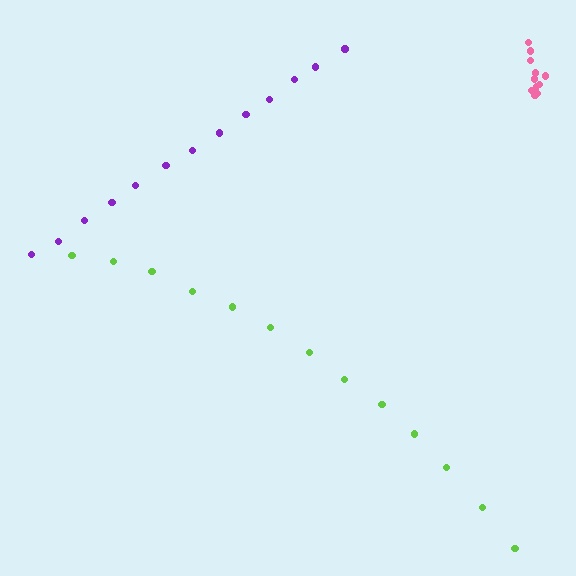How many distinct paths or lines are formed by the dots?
There are 3 distinct paths.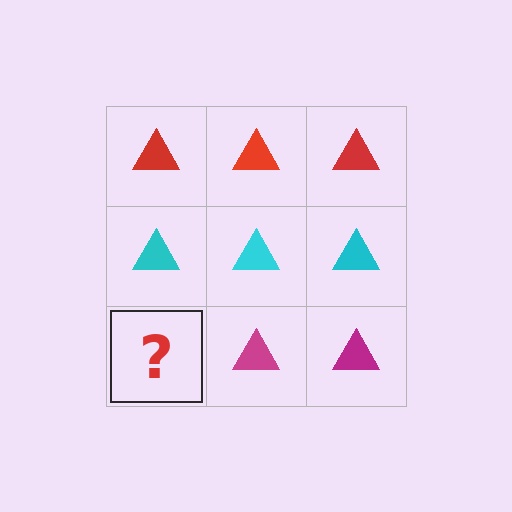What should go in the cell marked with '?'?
The missing cell should contain a magenta triangle.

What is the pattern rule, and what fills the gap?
The rule is that each row has a consistent color. The gap should be filled with a magenta triangle.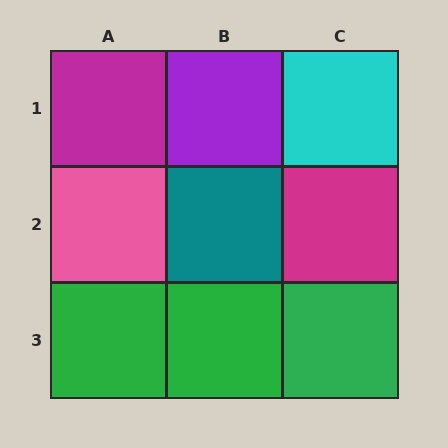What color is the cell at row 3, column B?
Green.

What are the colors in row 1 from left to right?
Magenta, purple, cyan.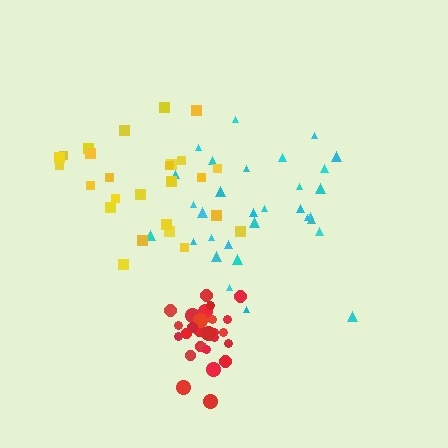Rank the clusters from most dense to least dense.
red, cyan, yellow.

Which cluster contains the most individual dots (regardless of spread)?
Cyan (31).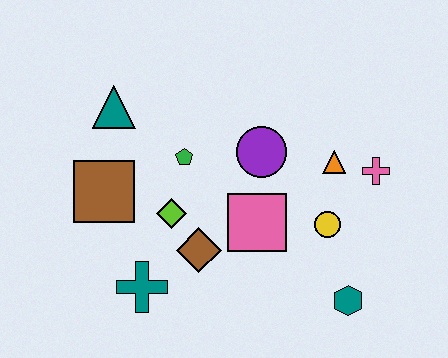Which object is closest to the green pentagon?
The lime diamond is closest to the green pentagon.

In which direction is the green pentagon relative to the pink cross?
The green pentagon is to the left of the pink cross.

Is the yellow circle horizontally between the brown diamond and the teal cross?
No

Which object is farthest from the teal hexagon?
The teal triangle is farthest from the teal hexagon.